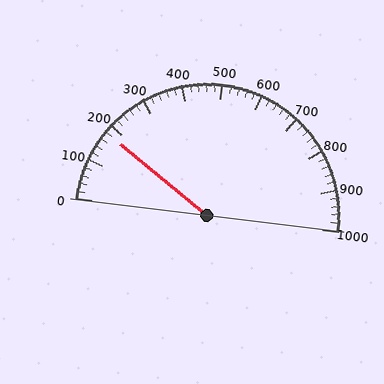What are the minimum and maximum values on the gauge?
The gauge ranges from 0 to 1000.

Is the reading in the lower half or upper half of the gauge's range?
The reading is in the lower half of the range (0 to 1000).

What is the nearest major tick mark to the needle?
The nearest major tick mark is 200.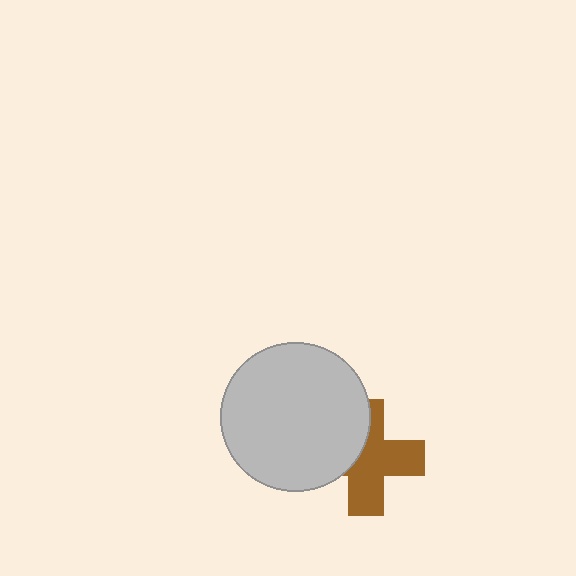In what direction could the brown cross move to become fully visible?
The brown cross could move right. That would shift it out from behind the light gray circle entirely.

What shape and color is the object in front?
The object in front is a light gray circle.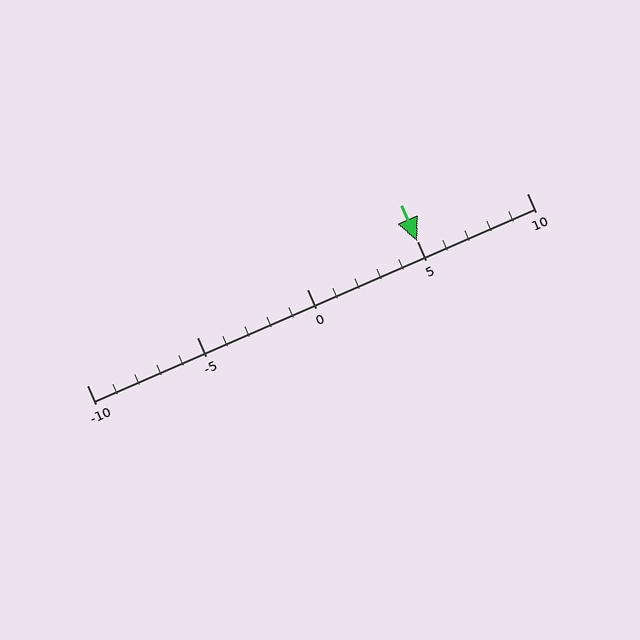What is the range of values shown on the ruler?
The ruler shows values from -10 to 10.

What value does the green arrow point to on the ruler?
The green arrow points to approximately 5.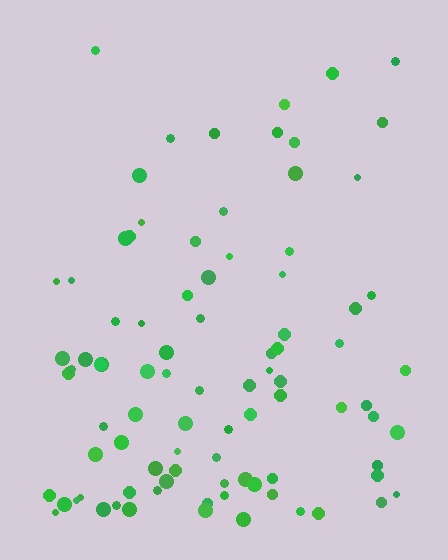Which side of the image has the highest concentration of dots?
The bottom.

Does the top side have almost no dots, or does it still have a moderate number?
Still a moderate number, just noticeably fewer than the bottom.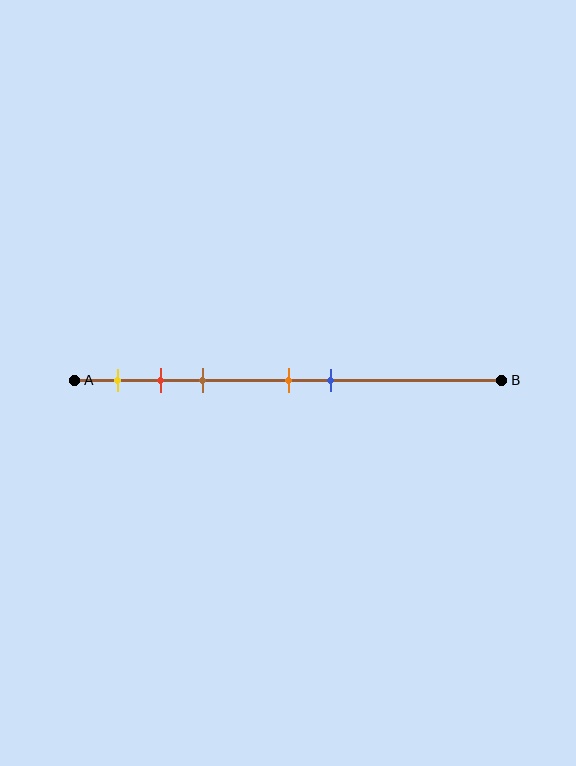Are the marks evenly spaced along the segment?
No, the marks are not evenly spaced.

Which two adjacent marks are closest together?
The red and brown marks are the closest adjacent pair.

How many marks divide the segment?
There are 5 marks dividing the segment.